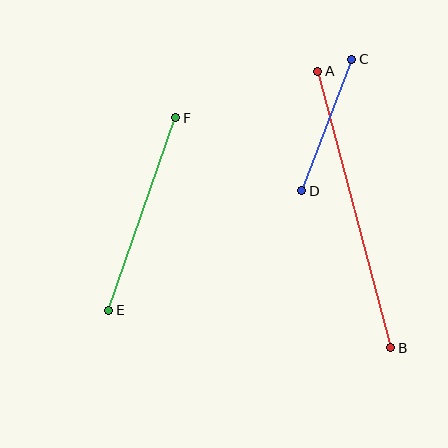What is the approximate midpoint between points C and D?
The midpoint is at approximately (327, 125) pixels.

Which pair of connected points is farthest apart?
Points A and B are farthest apart.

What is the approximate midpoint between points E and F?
The midpoint is at approximately (142, 214) pixels.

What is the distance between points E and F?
The distance is approximately 203 pixels.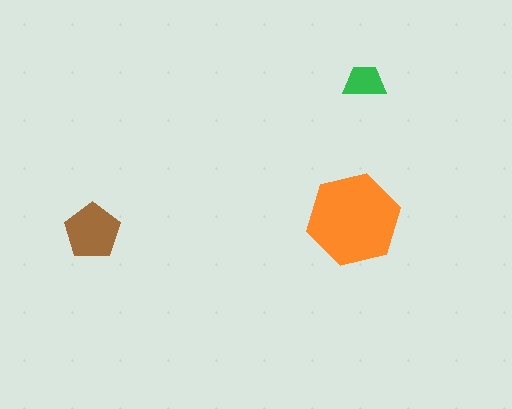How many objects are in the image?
There are 3 objects in the image.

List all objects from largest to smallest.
The orange hexagon, the brown pentagon, the green trapezoid.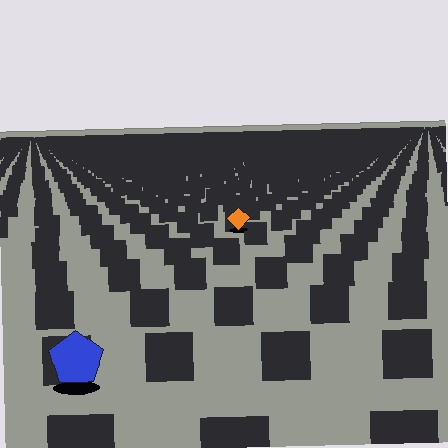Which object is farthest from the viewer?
The orange diamond is farthest from the viewer. It appears smaller and the ground texture around it is denser.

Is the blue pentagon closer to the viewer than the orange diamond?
Yes. The blue pentagon is closer — you can tell from the texture gradient: the ground texture is coarser near it.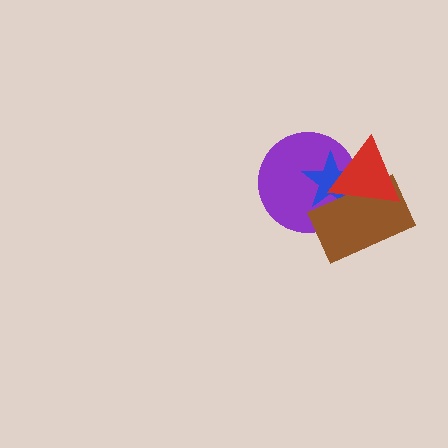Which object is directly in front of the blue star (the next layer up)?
The brown rectangle is directly in front of the blue star.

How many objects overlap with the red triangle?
3 objects overlap with the red triangle.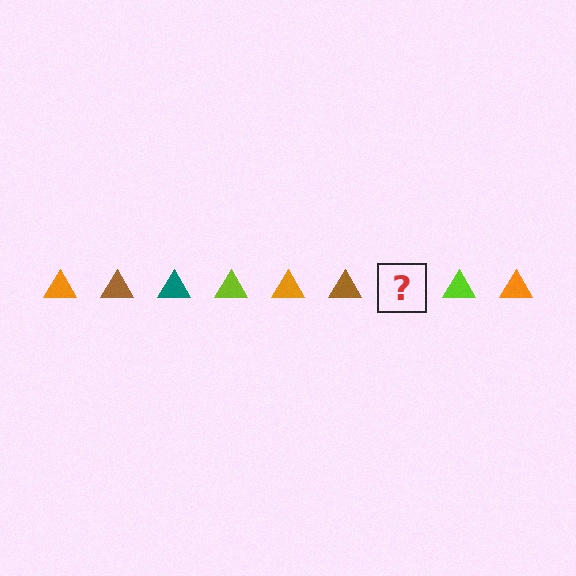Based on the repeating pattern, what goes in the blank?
The blank should be a teal triangle.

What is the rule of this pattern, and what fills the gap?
The rule is that the pattern cycles through orange, brown, teal, lime triangles. The gap should be filled with a teal triangle.